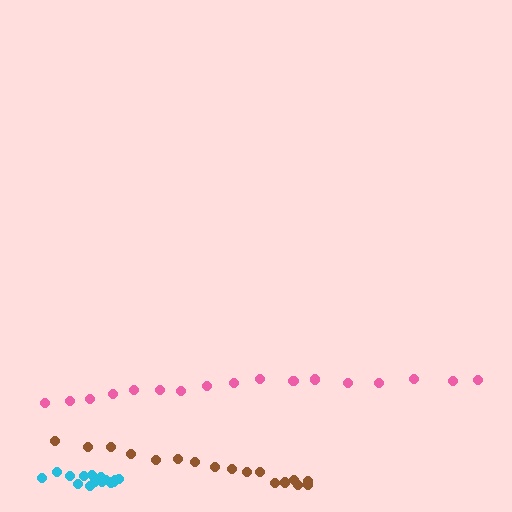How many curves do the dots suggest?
There are 3 distinct paths.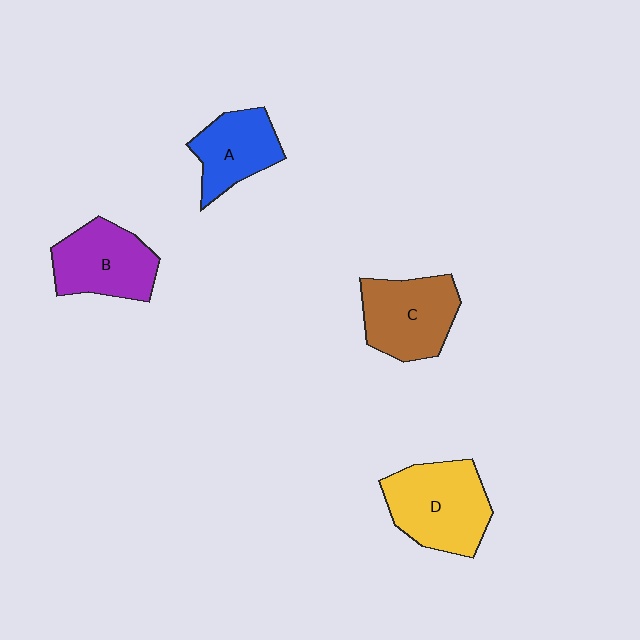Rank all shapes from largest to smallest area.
From largest to smallest: D (yellow), C (brown), B (purple), A (blue).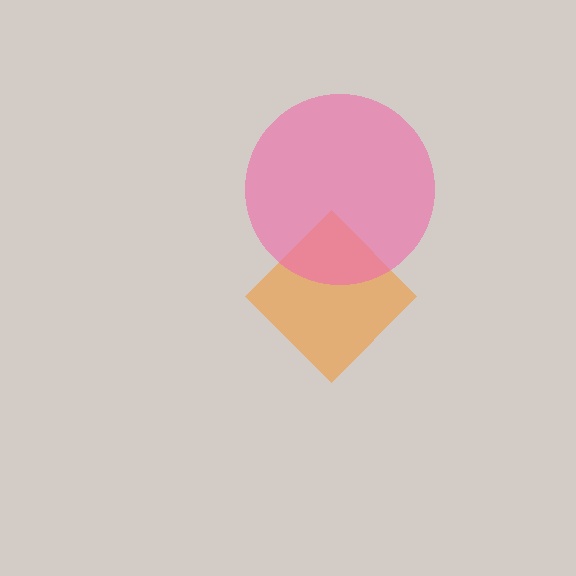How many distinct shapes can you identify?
There are 2 distinct shapes: an orange diamond, a pink circle.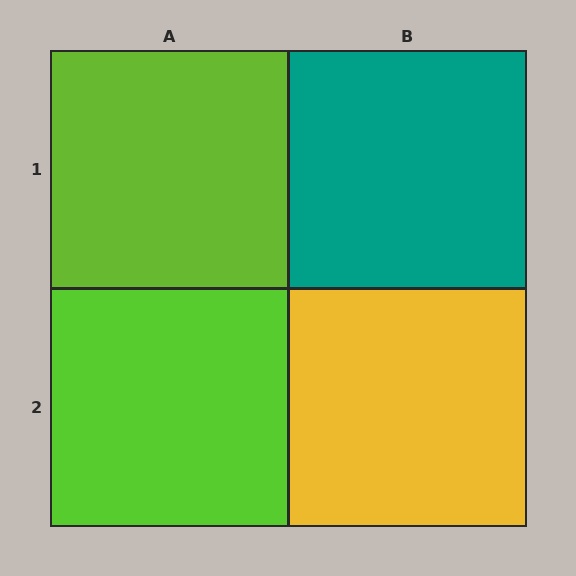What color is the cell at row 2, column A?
Lime.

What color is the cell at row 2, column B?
Yellow.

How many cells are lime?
2 cells are lime.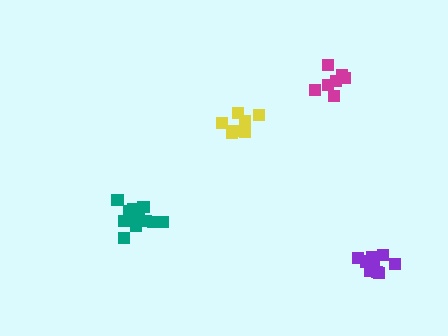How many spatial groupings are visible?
There are 4 spatial groupings.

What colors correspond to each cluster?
The clusters are colored: magenta, teal, yellow, purple.